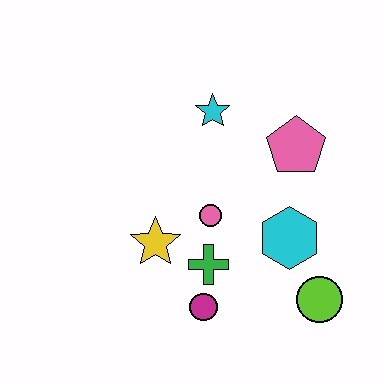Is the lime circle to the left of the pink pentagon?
No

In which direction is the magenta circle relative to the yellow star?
The magenta circle is below the yellow star.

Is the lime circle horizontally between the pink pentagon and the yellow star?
No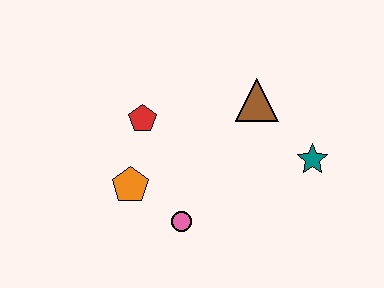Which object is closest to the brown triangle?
The teal star is closest to the brown triangle.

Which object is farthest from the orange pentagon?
The teal star is farthest from the orange pentagon.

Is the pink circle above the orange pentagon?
No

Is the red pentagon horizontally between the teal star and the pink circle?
No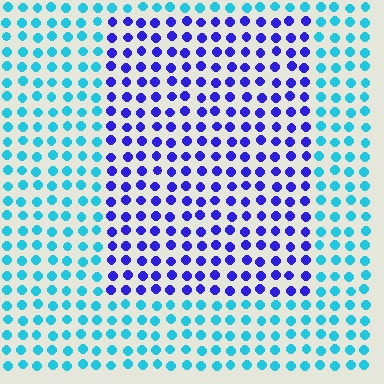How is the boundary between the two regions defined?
The boundary is defined purely by a slight shift in hue (about 58 degrees). Spacing, size, and orientation are identical on both sides.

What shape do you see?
I see a rectangle.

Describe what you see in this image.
The image is filled with small cyan elements in a uniform arrangement. A rectangle-shaped region is visible where the elements are tinted to a slightly different hue, forming a subtle color boundary.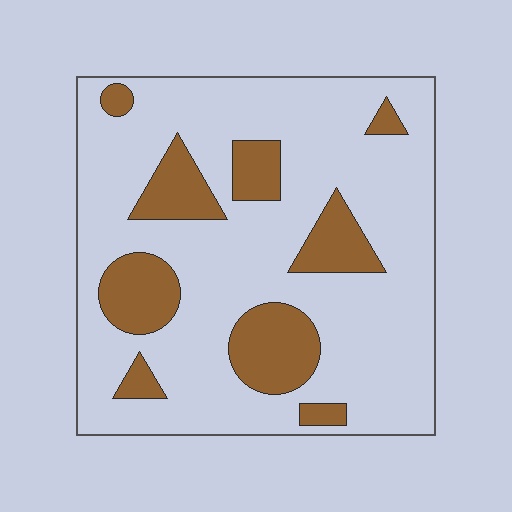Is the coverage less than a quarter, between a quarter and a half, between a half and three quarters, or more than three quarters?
Less than a quarter.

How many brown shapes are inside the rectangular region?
9.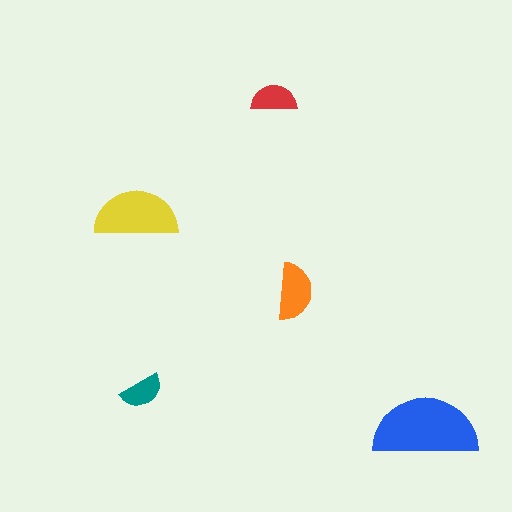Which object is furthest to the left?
The yellow semicircle is leftmost.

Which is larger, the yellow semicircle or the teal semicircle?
The yellow one.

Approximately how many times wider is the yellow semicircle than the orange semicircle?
About 1.5 times wider.